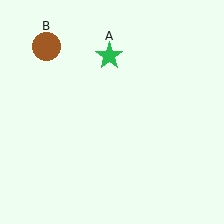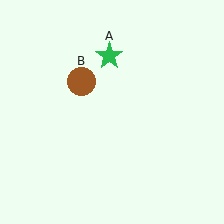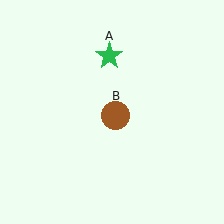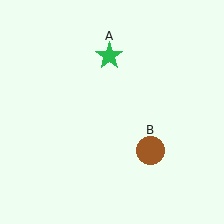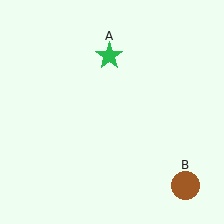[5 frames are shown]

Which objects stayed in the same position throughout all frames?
Green star (object A) remained stationary.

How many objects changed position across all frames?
1 object changed position: brown circle (object B).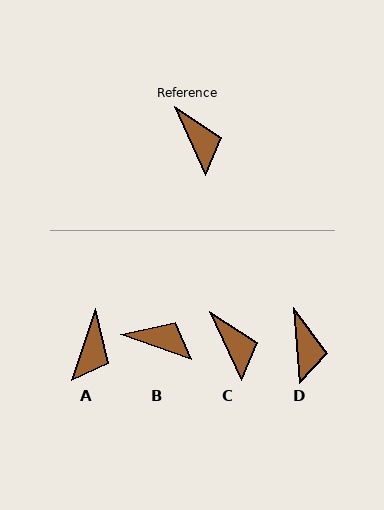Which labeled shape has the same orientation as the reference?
C.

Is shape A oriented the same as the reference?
No, it is off by about 43 degrees.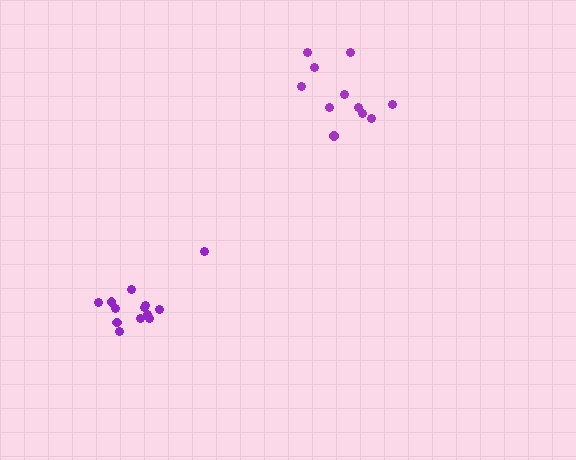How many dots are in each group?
Group 1: 13 dots, Group 2: 11 dots (24 total).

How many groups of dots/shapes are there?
There are 2 groups.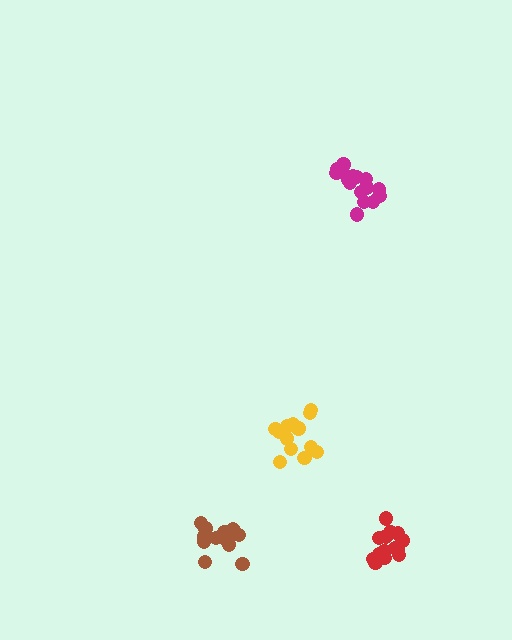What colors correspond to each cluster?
The clusters are colored: magenta, yellow, red, brown.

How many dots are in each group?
Group 1: 18 dots, Group 2: 13 dots, Group 3: 15 dots, Group 4: 14 dots (60 total).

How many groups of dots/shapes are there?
There are 4 groups.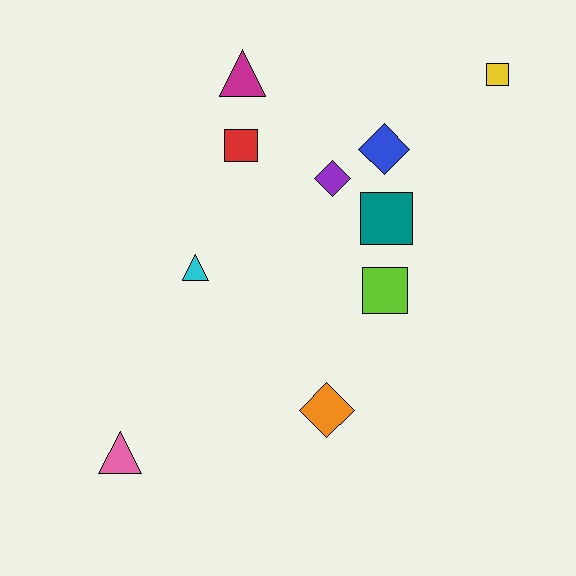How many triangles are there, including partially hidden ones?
There are 3 triangles.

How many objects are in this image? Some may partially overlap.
There are 10 objects.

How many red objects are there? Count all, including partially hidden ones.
There is 1 red object.